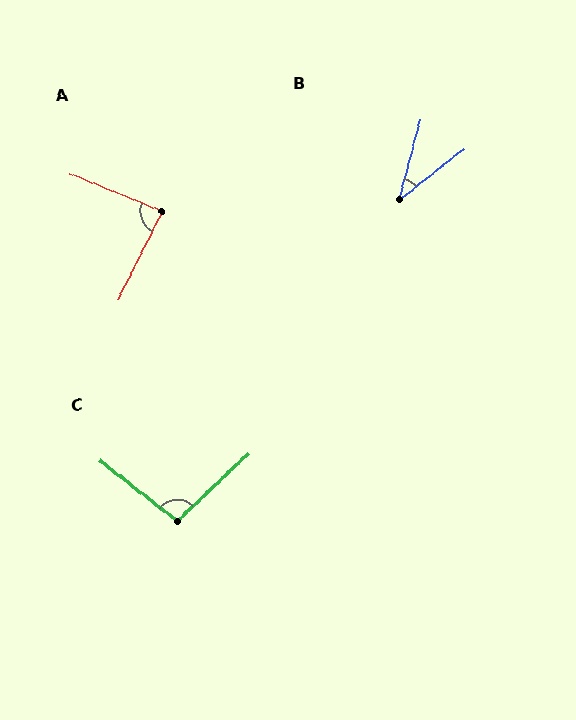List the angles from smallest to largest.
B (37°), A (86°), C (99°).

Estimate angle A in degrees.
Approximately 86 degrees.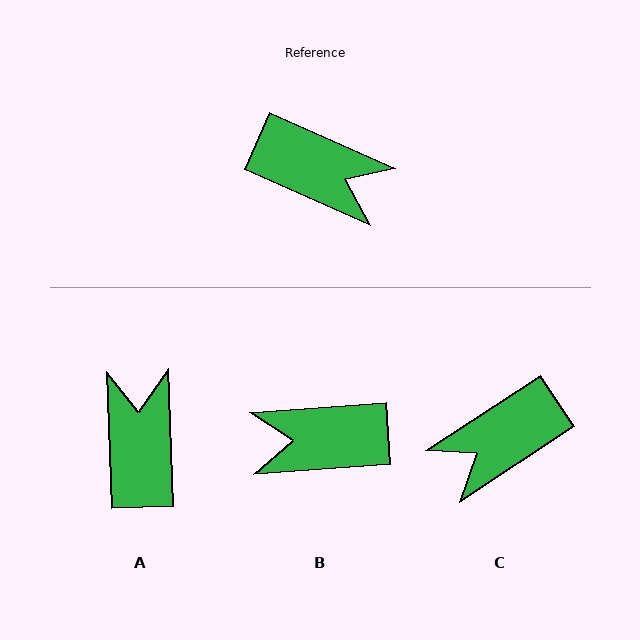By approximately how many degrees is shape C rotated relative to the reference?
Approximately 123 degrees clockwise.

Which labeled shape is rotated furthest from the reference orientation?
B, about 152 degrees away.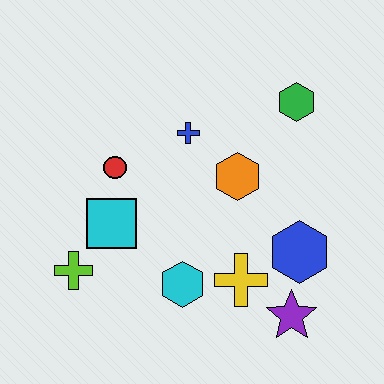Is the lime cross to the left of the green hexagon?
Yes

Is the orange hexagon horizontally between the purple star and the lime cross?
Yes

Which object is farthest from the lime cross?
The green hexagon is farthest from the lime cross.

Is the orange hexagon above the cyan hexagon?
Yes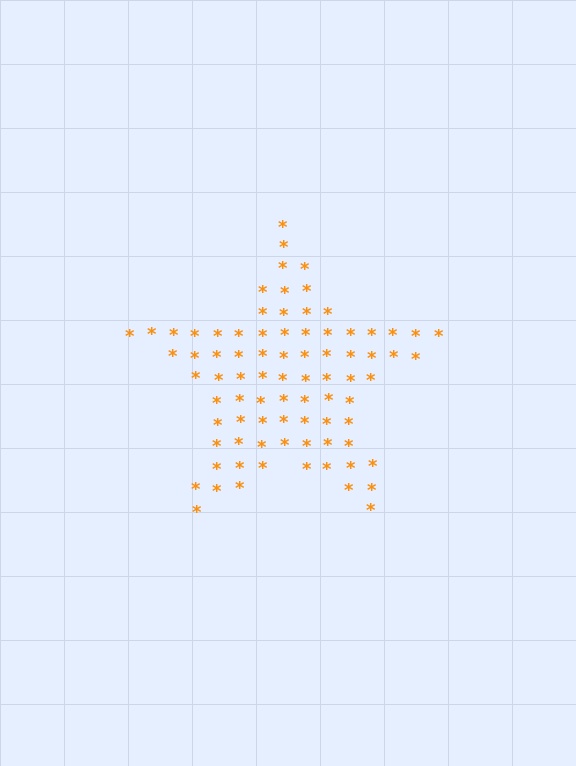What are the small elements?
The small elements are asterisks.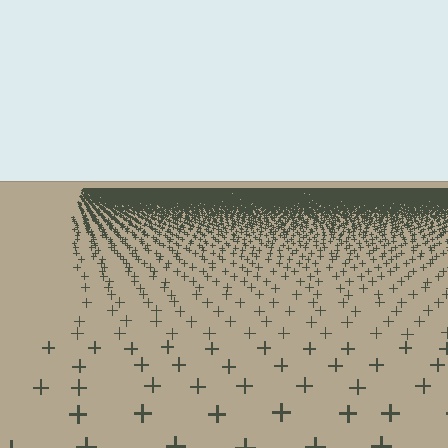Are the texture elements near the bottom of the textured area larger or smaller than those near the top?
Larger. Near the bottom, elements are closer to the viewer and appear at a bigger on-screen size.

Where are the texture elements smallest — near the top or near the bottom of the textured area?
Near the top.